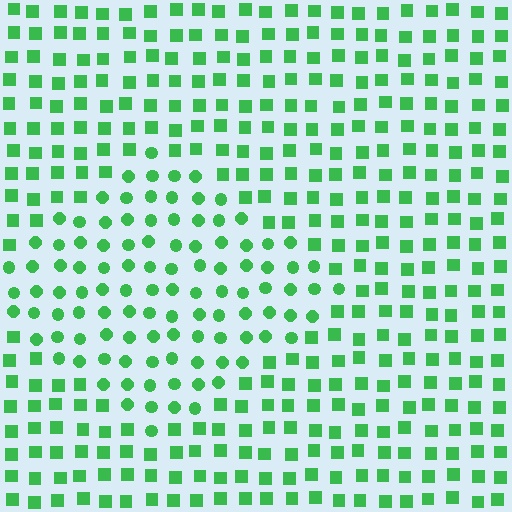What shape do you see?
I see a diamond.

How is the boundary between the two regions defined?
The boundary is defined by a change in element shape: circles inside vs. squares outside. All elements share the same color and spacing.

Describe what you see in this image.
The image is filled with small green elements arranged in a uniform grid. A diamond-shaped region contains circles, while the surrounding area contains squares. The boundary is defined purely by the change in element shape.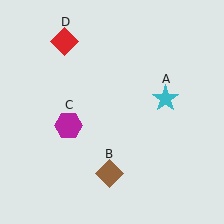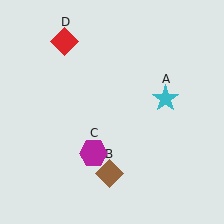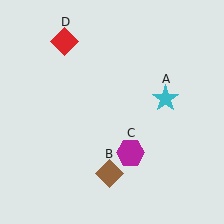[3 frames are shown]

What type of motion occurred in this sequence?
The magenta hexagon (object C) rotated counterclockwise around the center of the scene.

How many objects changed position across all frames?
1 object changed position: magenta hexagon (object C).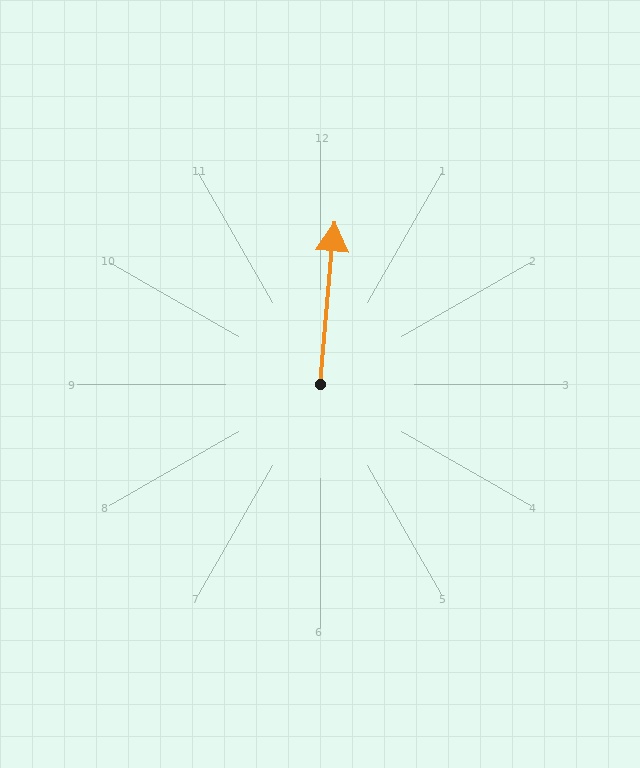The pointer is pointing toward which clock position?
Roughly 12 o'clock.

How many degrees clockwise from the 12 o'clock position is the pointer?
Approximately 5 degrees.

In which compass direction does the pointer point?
North.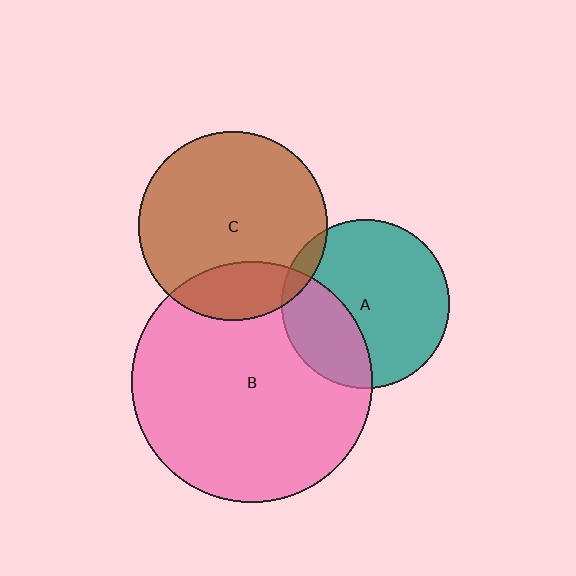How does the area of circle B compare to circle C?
Approximately 1.6 times.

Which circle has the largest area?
Circle B (pink).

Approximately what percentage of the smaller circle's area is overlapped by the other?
Approximately 30%.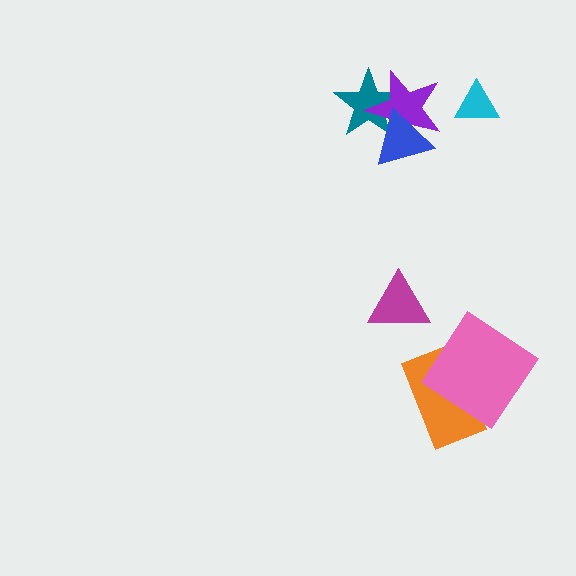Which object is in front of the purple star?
The blue triangle is in front of the purple star.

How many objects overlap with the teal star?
2 objects overlap with the teal star.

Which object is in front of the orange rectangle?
The pink diamond is in front of the orange rectangle.